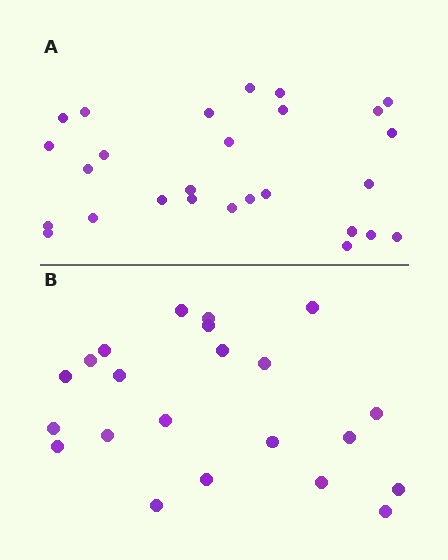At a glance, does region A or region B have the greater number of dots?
Region A (the top region) has more dots.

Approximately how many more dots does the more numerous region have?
Region A has about 5 more dots than region B.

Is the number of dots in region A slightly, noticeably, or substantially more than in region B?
Region A has only slightly more — the two regions are fairly close. The ratio is roughly 1.2 to 1.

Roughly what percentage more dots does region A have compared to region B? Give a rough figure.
About 25% more.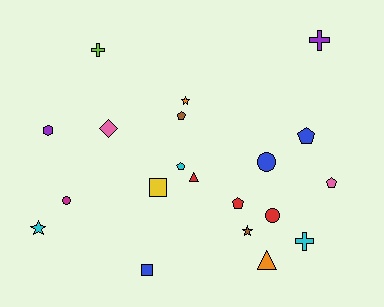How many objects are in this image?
There are 20 objects.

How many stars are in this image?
There are 3 stars.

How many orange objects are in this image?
There are 2 orange objects.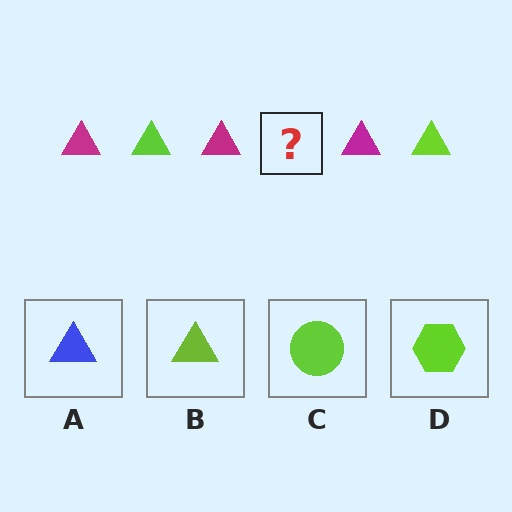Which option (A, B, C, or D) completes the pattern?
B.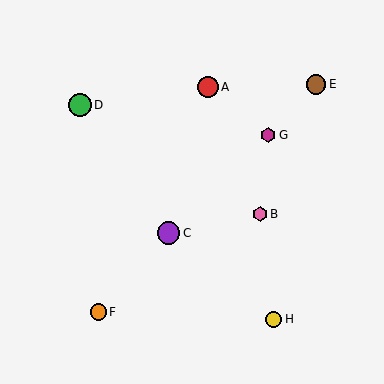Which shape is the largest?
The green circle (labeled D) is the largest.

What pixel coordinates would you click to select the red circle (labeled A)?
Click at (208, 87) to select the red circle A.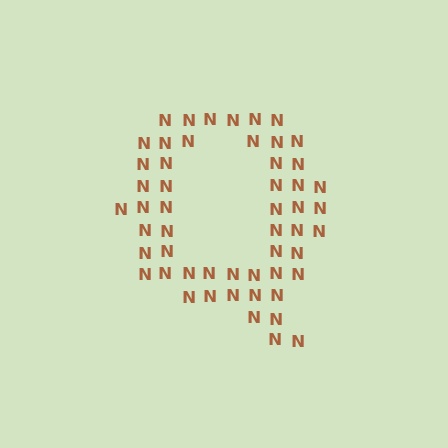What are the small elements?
The small elements are letter N's.